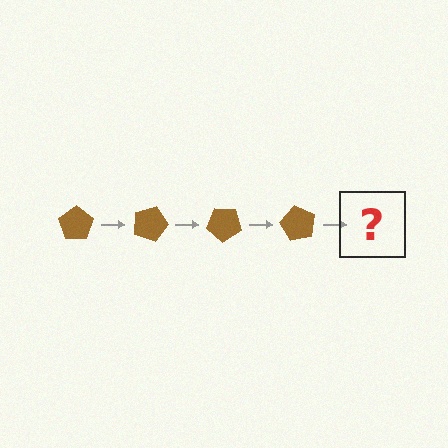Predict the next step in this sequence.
The next step is a brown pentagon rotated 80 degrees.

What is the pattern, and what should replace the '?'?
The pattern is that the pentagon rotates 20 degrees each step. The '?' should be a brown pentagon rotated 80 degrees.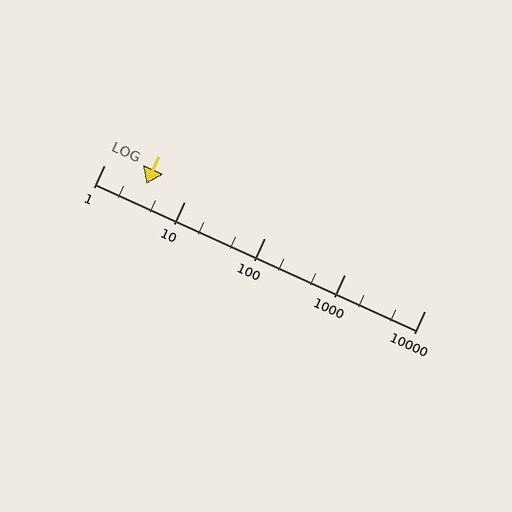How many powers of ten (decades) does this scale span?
The scale spans 4 decades, from 1 to 10000.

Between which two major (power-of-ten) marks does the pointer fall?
The pointer is between 1 and 10.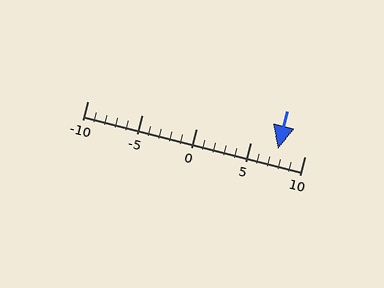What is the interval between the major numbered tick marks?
The major tick marks are spaced 5 units apart.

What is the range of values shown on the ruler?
The ruler shows values from -10 to 10.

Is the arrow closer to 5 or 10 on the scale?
The arrow is closer to 10.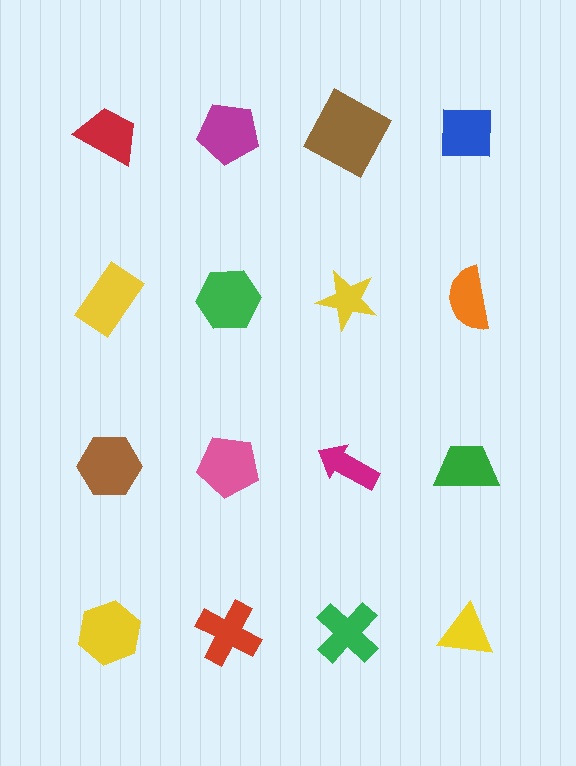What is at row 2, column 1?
A yellow rectangle.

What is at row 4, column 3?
A green cross.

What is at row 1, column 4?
A blue square.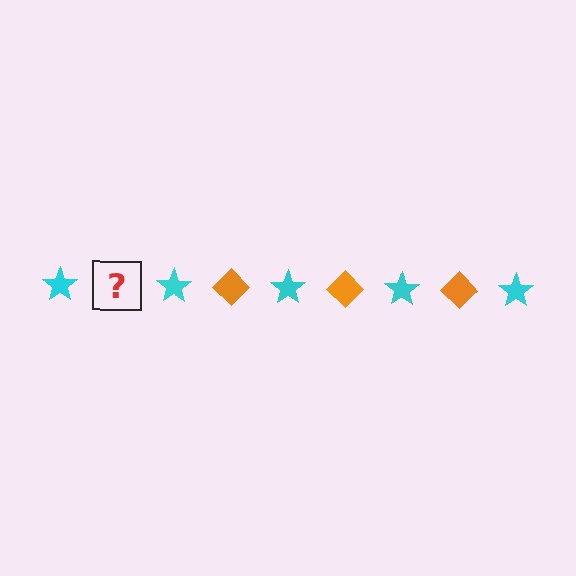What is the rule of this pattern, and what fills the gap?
The rule is that the pattern alternates between cyan star and orange diamond. The gap should be filled with an orange diamond.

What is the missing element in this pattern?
The missing element is an orange diamond.